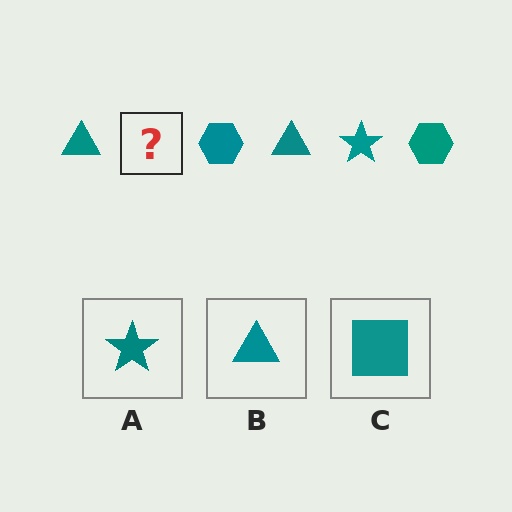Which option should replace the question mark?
Option A.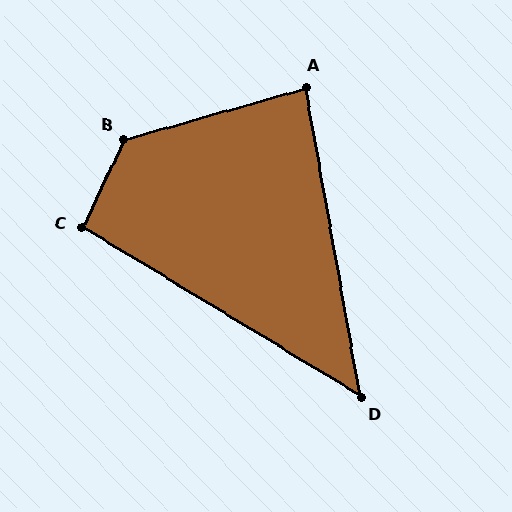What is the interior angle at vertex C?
Approximately 96 degrees (obtuse).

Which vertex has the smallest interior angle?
D, at approximately 49 degrees.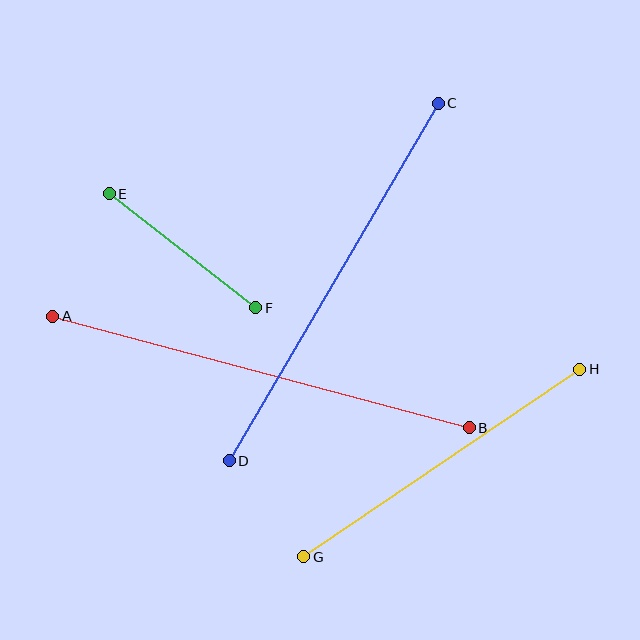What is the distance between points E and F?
The distance is approximately 186 pixels.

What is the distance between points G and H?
The distance is approximately 334 pixels.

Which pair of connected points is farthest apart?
Points A and B are farthest apart.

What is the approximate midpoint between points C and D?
The midpoint is at approximately (334, 282) pixels.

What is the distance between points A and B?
The distance is approximately 431 pixels.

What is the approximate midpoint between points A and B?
The midpoint is at approximately (261, 372) pixels.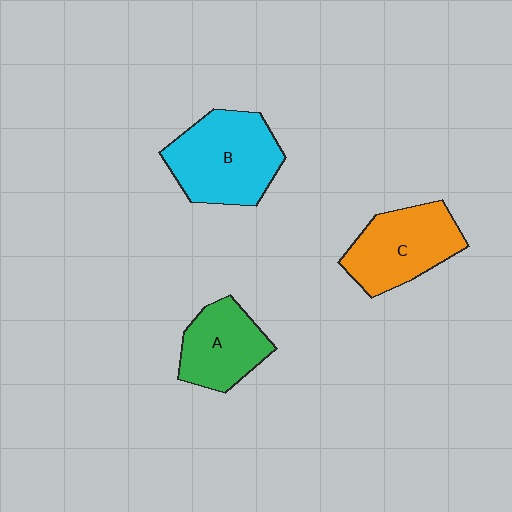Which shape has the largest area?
Shape B (cyan).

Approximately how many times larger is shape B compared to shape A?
Approximately 1.4 times.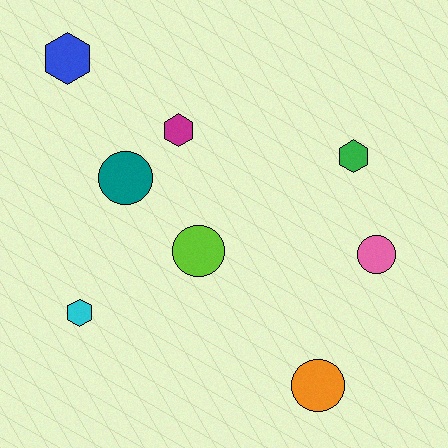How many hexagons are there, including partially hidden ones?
There are 4 hexagons.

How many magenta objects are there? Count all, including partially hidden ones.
There is 1 magenta object.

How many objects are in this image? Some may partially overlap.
There are 8 objects.